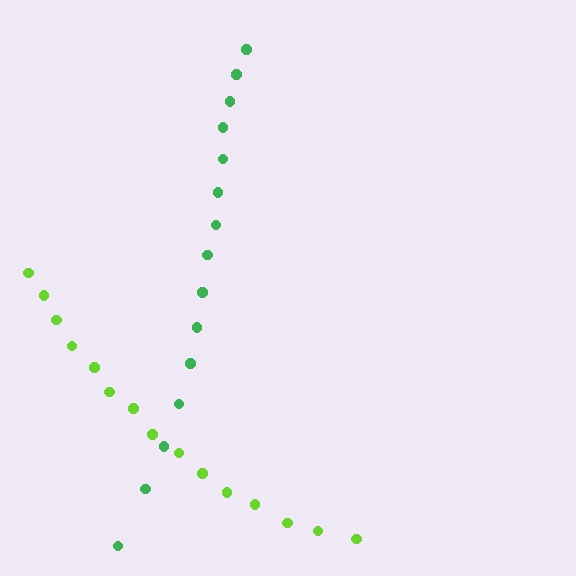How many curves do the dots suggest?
There are 2 distinct paths.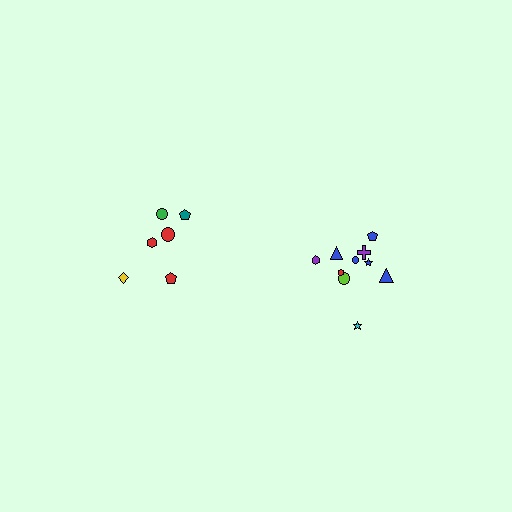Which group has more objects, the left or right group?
The right group.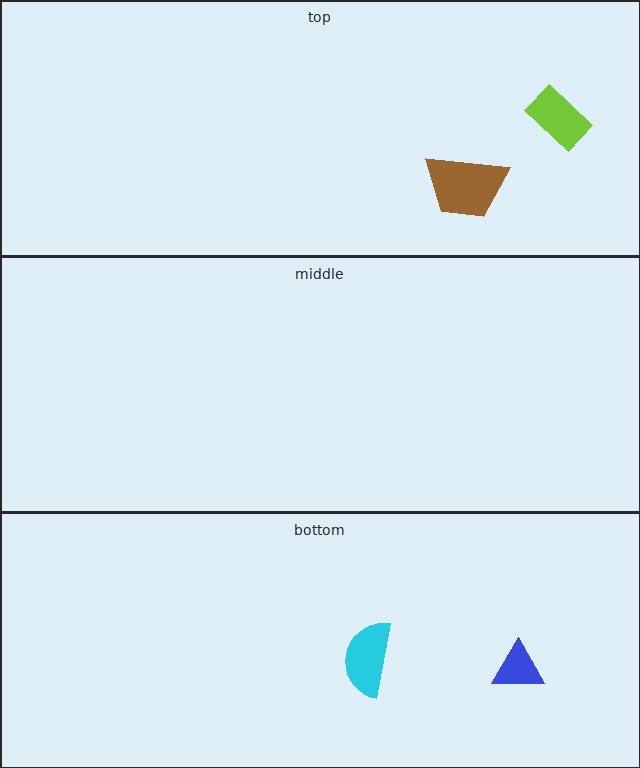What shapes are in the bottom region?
The blue triangle, the cyan semicircle.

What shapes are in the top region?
The brown trapezoid, the lime rectangle.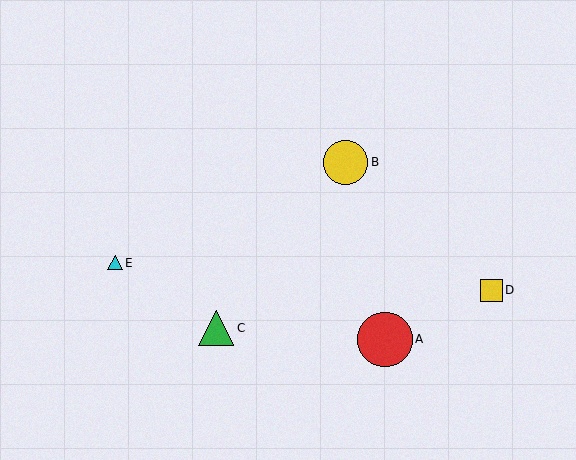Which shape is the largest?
The red circle (labeled A) is the largest.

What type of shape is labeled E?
Shape E is a cyan triangle.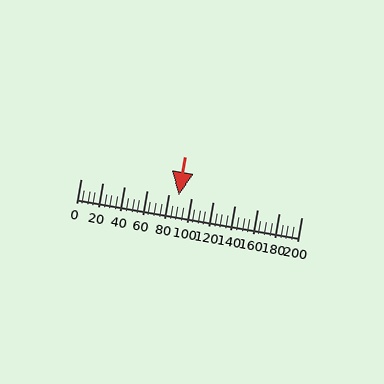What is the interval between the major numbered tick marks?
The major tick marks are spaced 20 units apart.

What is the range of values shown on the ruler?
The ruler shows values from 0 to 200.